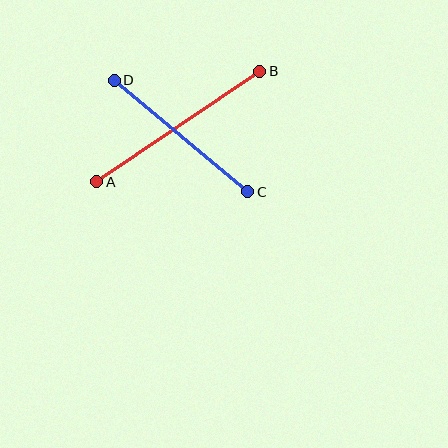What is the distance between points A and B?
The distance is approximately 197 pixels.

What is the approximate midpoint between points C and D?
The midpoint is at approximately (181, 136) pixels.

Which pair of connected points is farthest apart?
Points A and B are farthest apart.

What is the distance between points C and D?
The distance is approximately 174 pixels.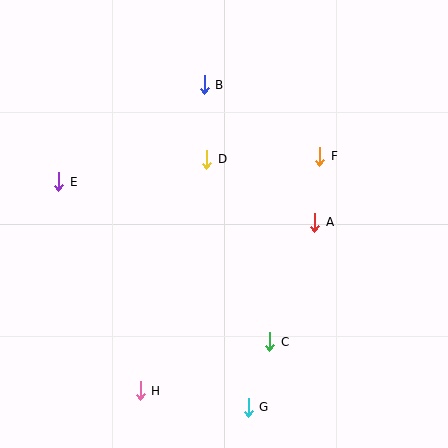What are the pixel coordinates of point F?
Point F is at (320, 156).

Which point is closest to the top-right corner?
Point F is closest to the top-right corner.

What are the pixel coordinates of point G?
Point G is at (248, 407).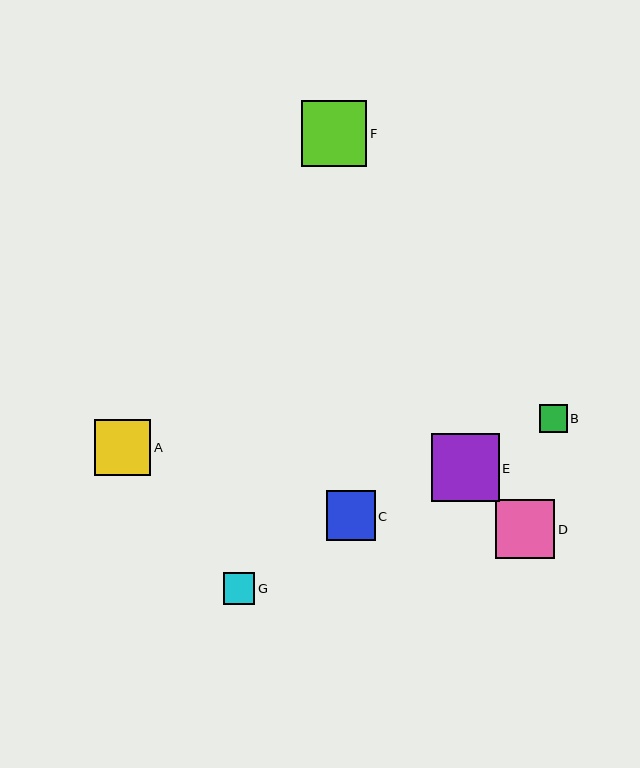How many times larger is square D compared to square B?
Square D is approximately 2.1 times the size of square B.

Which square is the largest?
Square E is the largest with a size of approximately 67 pixels.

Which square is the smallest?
Square B is the smallest with a size of approximately 28 pixels.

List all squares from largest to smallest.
From largest to smallest: E, F, D, A, C, G, B.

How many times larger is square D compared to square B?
Square D is approximately 2.1 times the size of square B.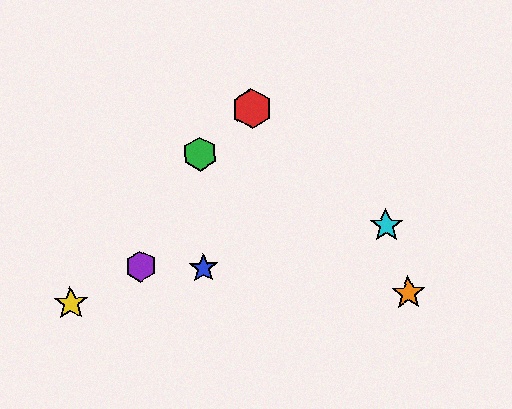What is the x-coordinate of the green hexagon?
The green hexagon is at x≈200.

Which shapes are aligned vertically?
The blue star, the green hexagon are aligned vertically.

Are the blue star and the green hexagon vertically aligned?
Yes, both are at x≈204.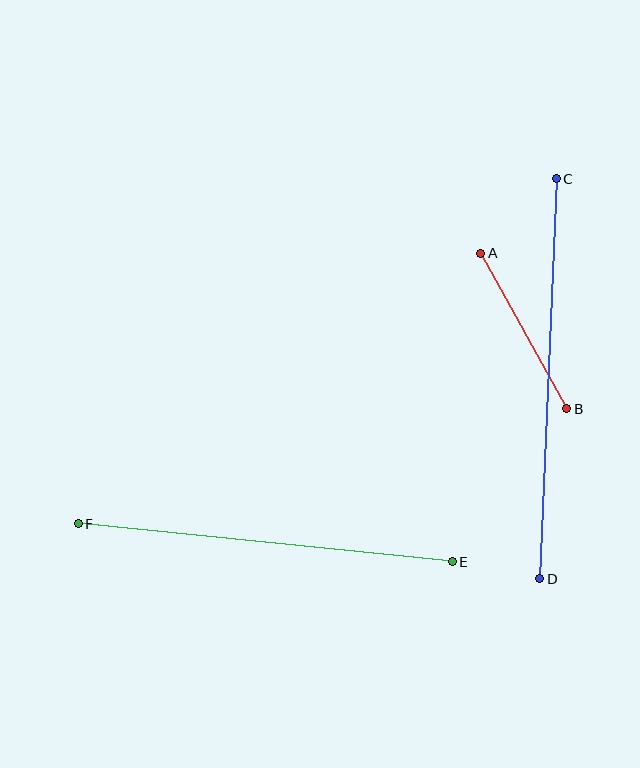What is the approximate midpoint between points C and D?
The midpoint is at approximately (548, 379) pixels.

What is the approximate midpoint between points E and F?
The midpoint is at approximately (265, 543) pixels.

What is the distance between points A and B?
The distance is approximately 178 pixels.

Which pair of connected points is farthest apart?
Points C and D are farthest apart.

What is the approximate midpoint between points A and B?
The midpoint is at approximately (524, 331) pixels.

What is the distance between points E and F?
The distance is approximately 376 pixels.